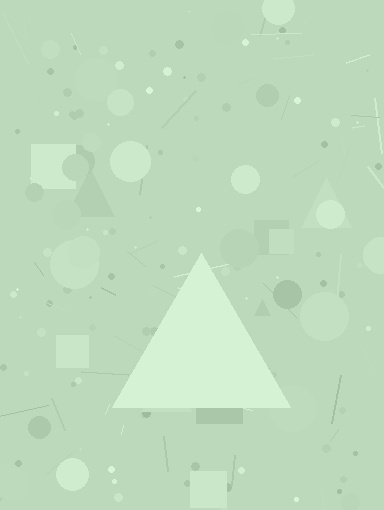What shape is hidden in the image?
A triangle is hidden in the image.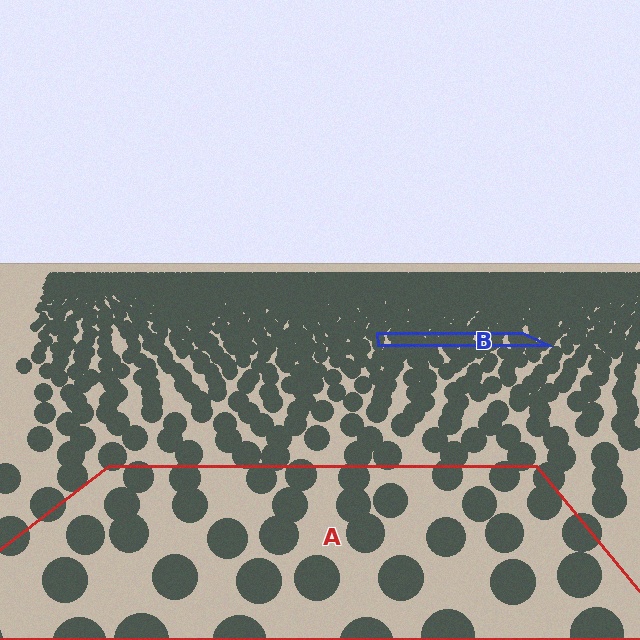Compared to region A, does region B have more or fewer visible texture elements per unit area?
Region B has more texture elements per unit area — they are packed more densely because it is farther away.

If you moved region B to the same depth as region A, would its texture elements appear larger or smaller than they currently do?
They would appear larger. At a closer depth, the same texture elements are projected at a bigger on-screen size.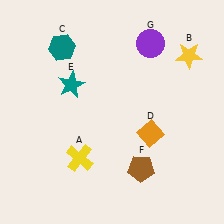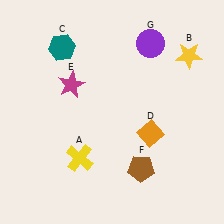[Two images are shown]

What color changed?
The star (E) changed from teal in Image 1 to magenta in Image 2.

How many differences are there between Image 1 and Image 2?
There is 1 difference between the two images.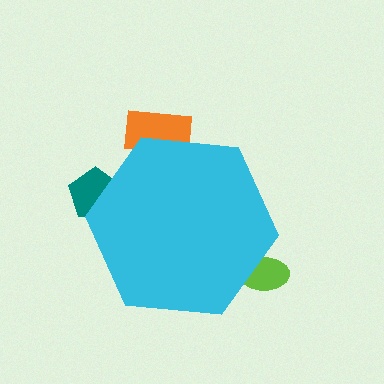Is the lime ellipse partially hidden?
Yes, the lime ellipse is partially hidden behind the cyan hexagon.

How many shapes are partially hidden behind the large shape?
3 shapes are partially hidden.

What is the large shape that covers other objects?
A cyan hexagon.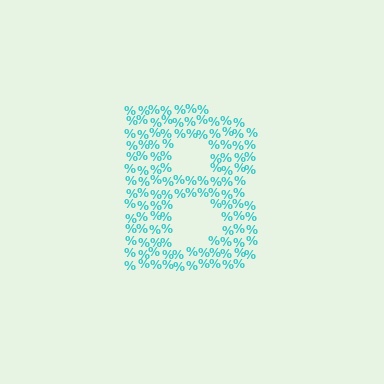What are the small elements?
The small elements are percent signs.